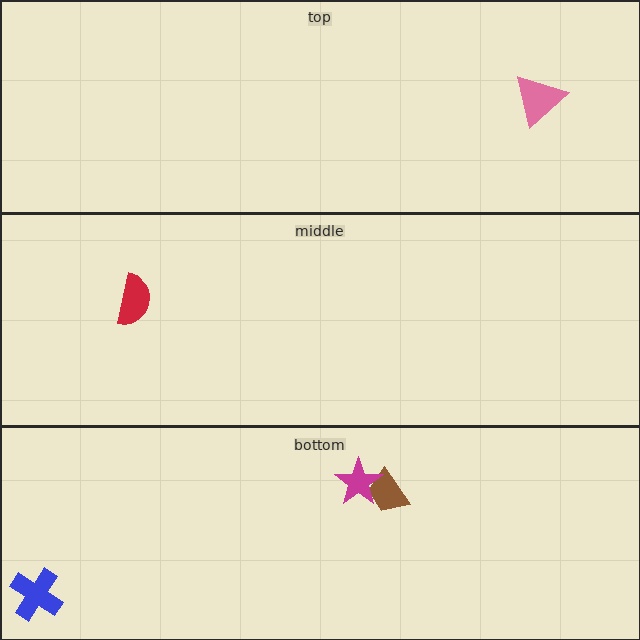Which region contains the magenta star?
The bottom region.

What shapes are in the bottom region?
The brown trapezoid, the blue cross, the magenta star.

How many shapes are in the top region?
1.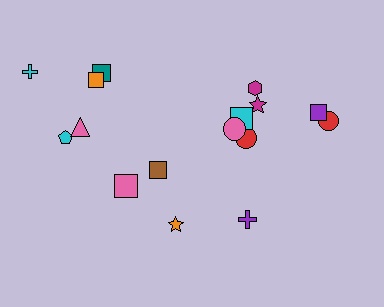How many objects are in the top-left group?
There are 5 objects.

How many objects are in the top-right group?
There are 7 objects.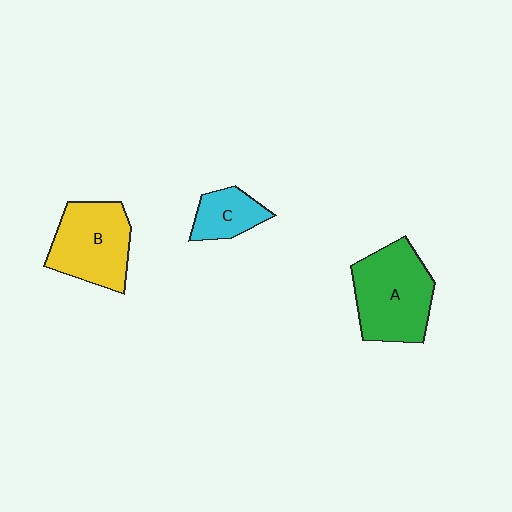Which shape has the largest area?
Shape A (green).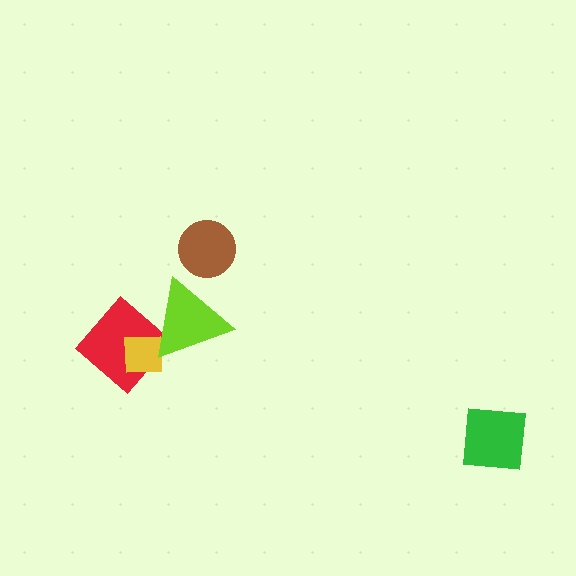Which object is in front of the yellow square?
The lime triangle is in front of the yellow square.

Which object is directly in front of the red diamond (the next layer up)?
The yellow square is directly in front of the red diamond.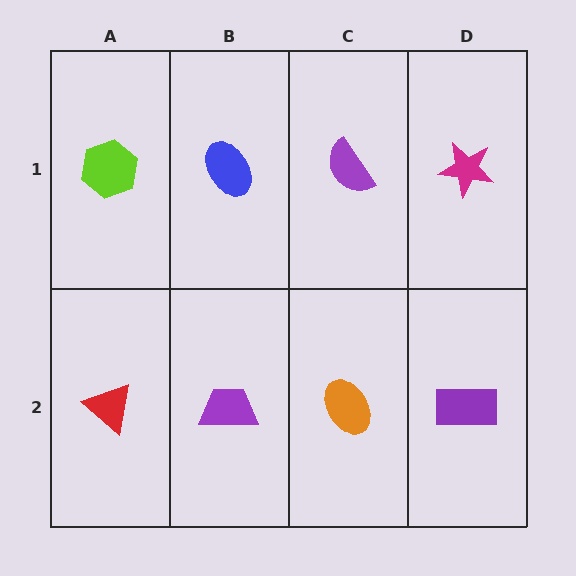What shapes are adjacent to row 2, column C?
A purple semicircle (row 1, column C), a purple trapezoid (row 2, column B), a purple rectangle (row 2, column D).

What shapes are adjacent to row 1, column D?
A purple rectangle (row 2, column D), a purple semicircle (row 1, column C).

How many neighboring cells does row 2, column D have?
2.